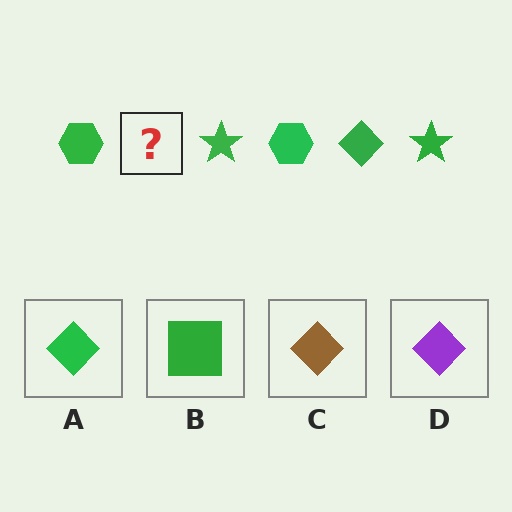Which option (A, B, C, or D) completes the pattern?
A.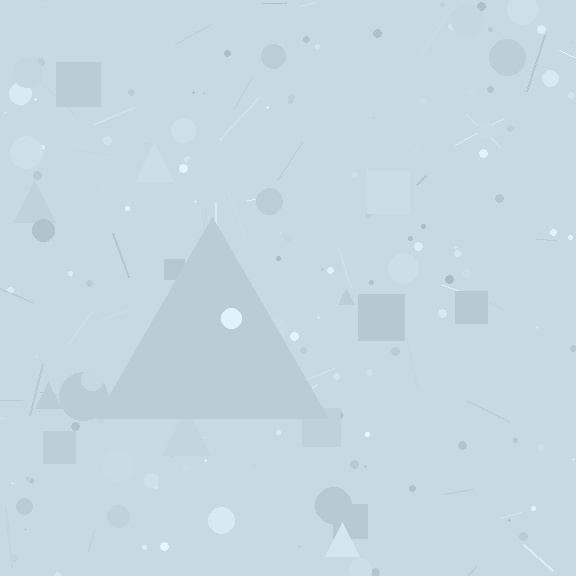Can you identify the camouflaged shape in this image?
The camouflaged shape is a triangle.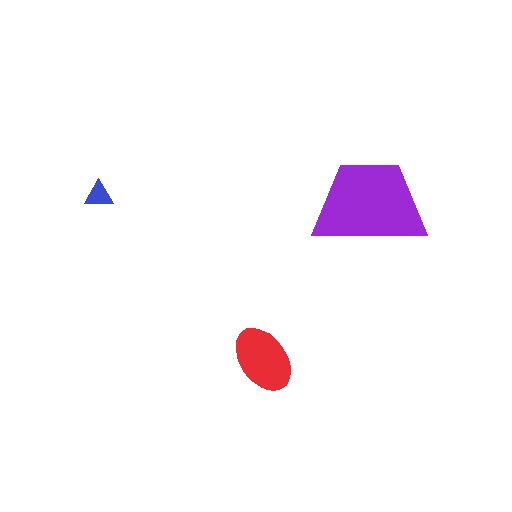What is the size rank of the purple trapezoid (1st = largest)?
1st.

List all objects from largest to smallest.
The purple trapezoid, the red ellipse, the blue triangle.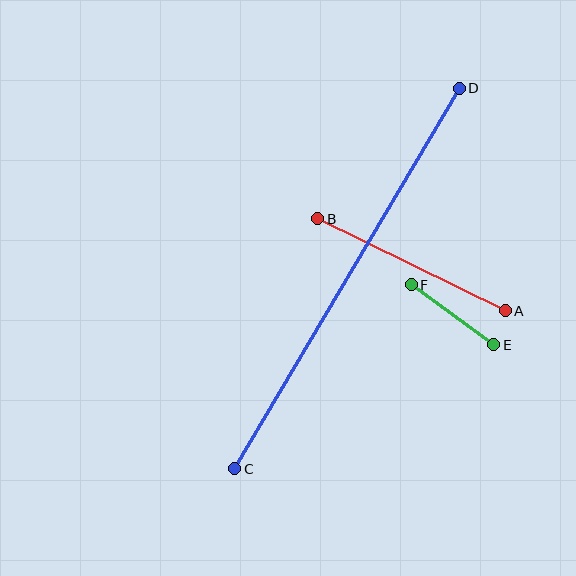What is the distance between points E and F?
The distance is approximately 102 pixels.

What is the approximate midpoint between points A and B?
The midpoint is at approximately (411, 265) pixels.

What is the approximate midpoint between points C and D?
The midpoint is at approximately (347, 278) pixels.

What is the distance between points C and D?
The distance is approximately 442 pixels.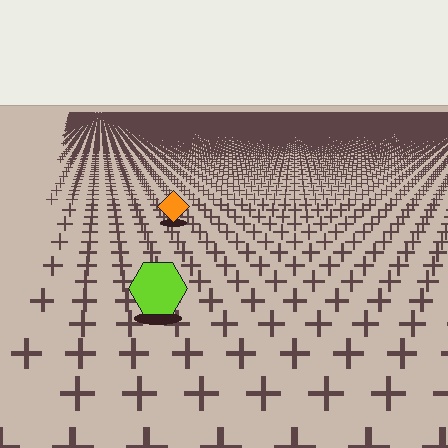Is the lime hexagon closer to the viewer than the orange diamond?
Yes. The lime hexagon is closer — you can tell from the texture gradient: the ground texture is coarser near it.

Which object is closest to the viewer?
The lime hexagon is closest. The texture marks near it are larger and more spread out.